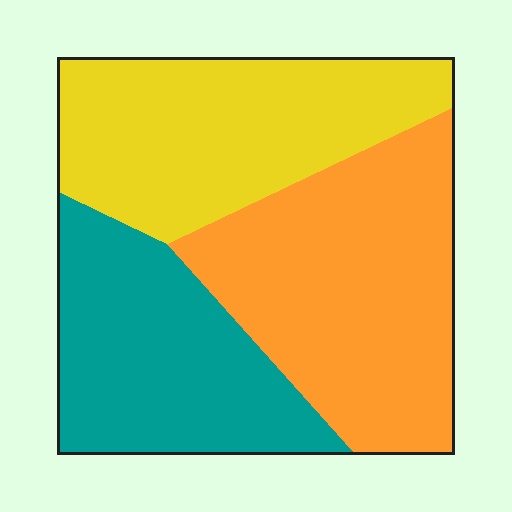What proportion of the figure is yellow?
Yellow takes up between a quarter and a half of the figure.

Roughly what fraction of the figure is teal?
Teal covers roughly 30% of the figure.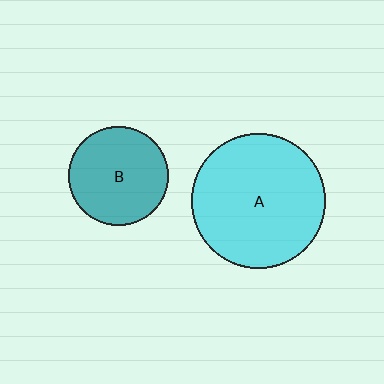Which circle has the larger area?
Circle A (cyan).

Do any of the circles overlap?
No, none of the circles overlap.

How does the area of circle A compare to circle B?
Approximately 1.8 times.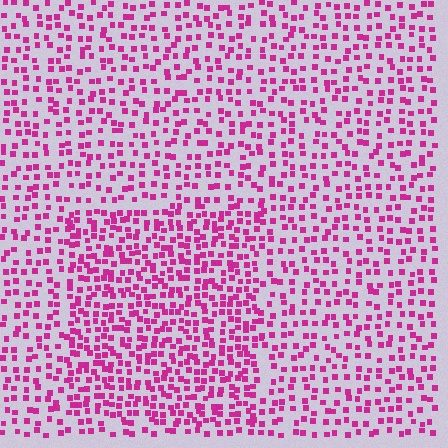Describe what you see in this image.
The image contains small magenta elements arranged at two different densities. A rectangle-shaped region is visible where the elements are more densely packed than the surrounding area.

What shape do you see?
I see a rectangle.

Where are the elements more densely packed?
The elements are more densely packed inside the rectangle boundary.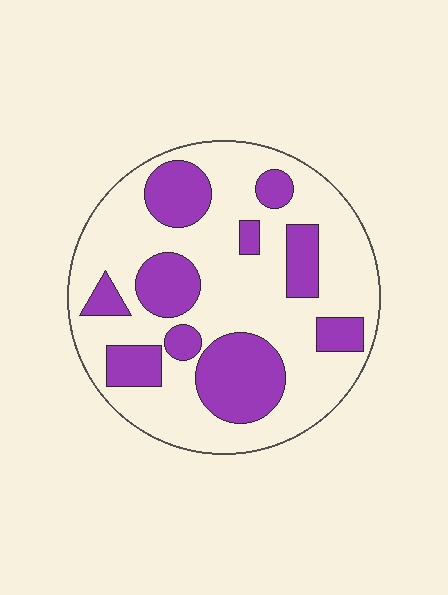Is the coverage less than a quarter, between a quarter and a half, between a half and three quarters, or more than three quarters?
Between a quarter and a half.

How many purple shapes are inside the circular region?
10.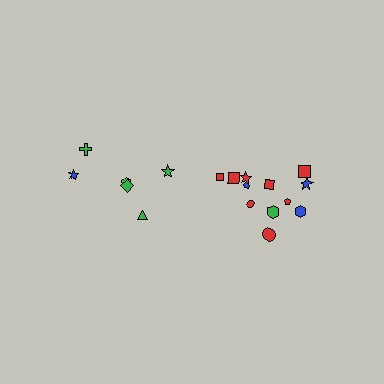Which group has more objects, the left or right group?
The right group.